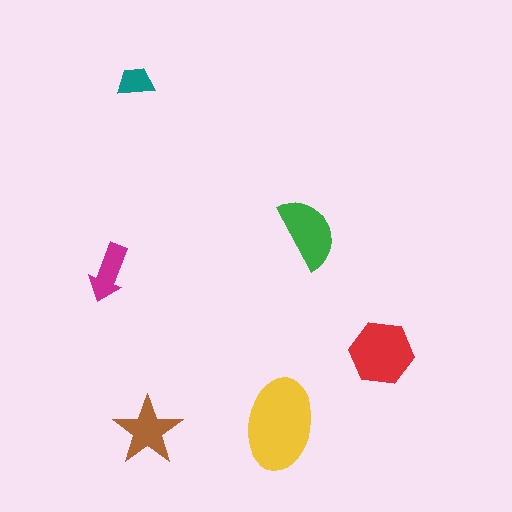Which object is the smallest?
The teal trapezoid.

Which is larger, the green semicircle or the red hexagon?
The red hexagon.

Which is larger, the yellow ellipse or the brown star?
The yellow ellipse.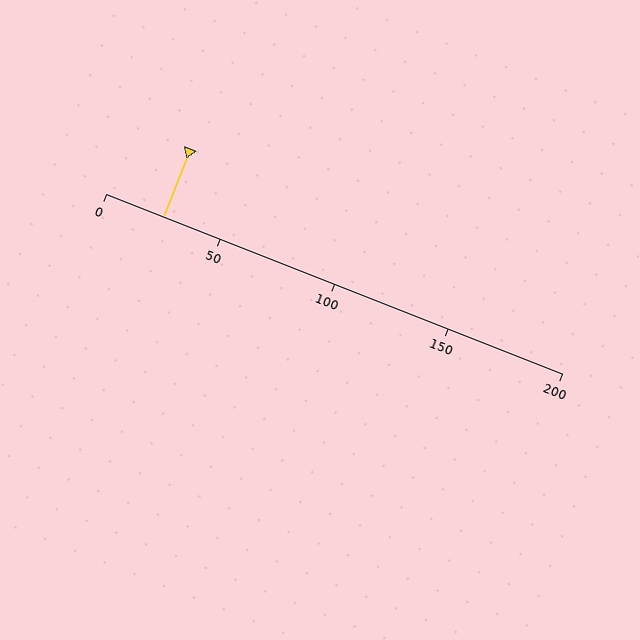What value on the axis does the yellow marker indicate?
The marker indicates approximately 25.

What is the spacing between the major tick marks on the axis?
The major ticks are spaced 50 apart.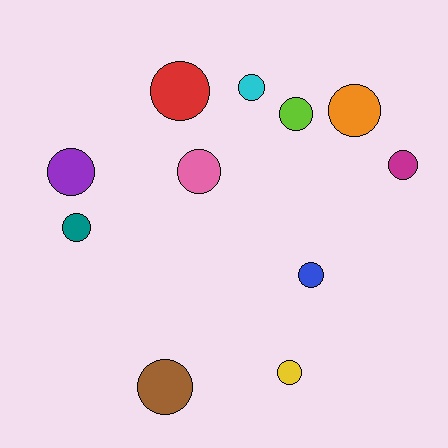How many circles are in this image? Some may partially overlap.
There are 11 circles.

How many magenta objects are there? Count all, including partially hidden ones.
There is 1 magenta object.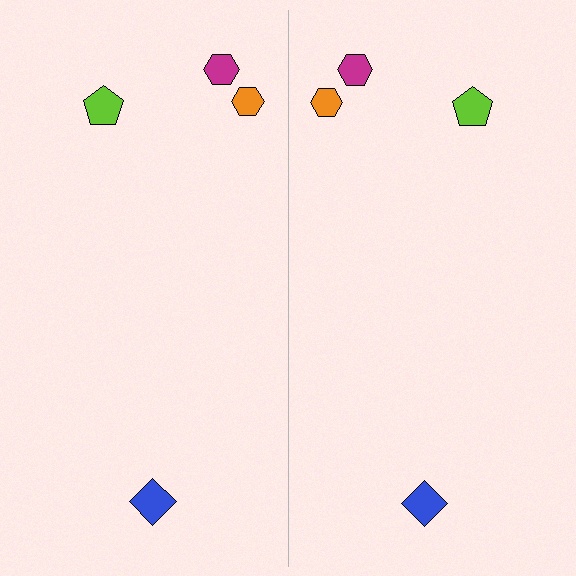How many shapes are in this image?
There are 8 shapes in this image.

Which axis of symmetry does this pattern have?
The pattern has a vertical axis of symmetry running through the center of the image.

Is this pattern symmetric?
Yes, this pattern has bilateral (reflection) symmetry.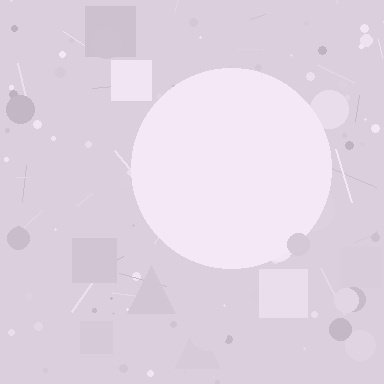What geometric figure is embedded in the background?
A circle is embedded in the background.